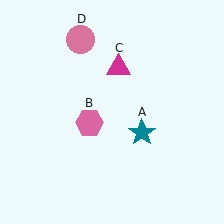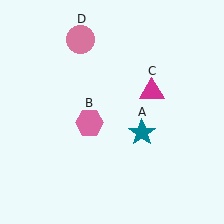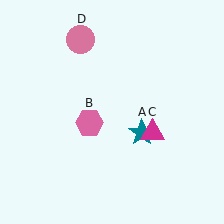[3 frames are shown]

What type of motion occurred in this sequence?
The magenta triangle (object C) rotated clockwise around the center of the scene.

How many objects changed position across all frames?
1 object changed position: magenta triangle (object C).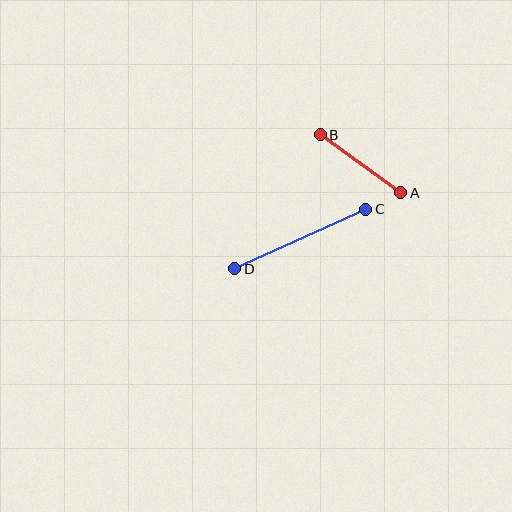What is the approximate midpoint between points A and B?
The midpoint is at approximately (361, 164) pixels.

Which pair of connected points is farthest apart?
Points C and D are farthest apart.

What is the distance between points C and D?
The distance is approximately 144 pixels.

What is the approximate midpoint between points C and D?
The midpoint is at approximately (300, 239) pixels.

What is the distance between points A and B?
The distance is approximately 99 pixels.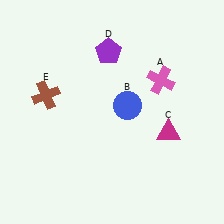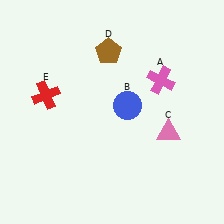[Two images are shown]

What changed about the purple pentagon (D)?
In Image 1, D is purple. In Image 2, it changed to brown.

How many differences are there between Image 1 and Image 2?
There are 3 differences between the two images.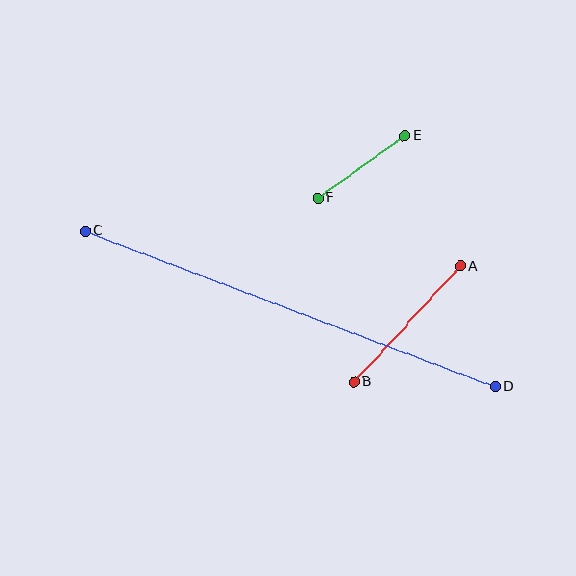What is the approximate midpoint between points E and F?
The midpoint is at approximately (362, 167) pixels.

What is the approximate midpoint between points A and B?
The midpoint is at approximately (407, 324) pixels.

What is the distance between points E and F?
The distance is approximately 107 pixels.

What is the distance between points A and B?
The distance is approximately 157 pixels.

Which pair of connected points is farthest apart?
Points C and D are farthest apart.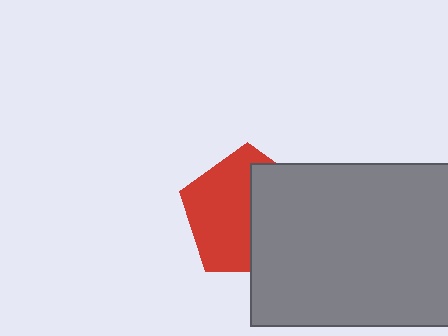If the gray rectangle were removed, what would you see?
You would see the complete red pentagon.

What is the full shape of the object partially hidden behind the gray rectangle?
The partially hidden object is a red pentagon.